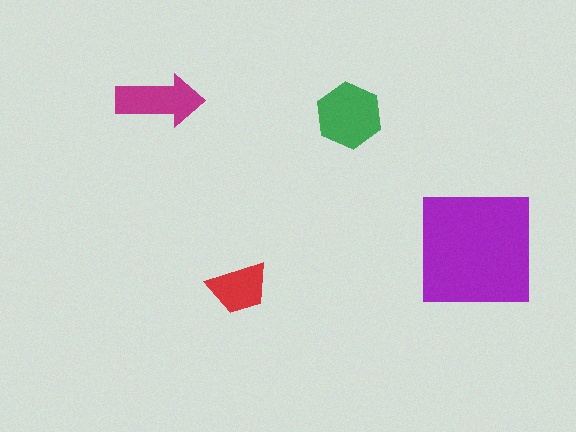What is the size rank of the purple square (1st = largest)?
1st.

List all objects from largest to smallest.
The purple square, the green hexagon, the magenta arrow, the red trapezoid.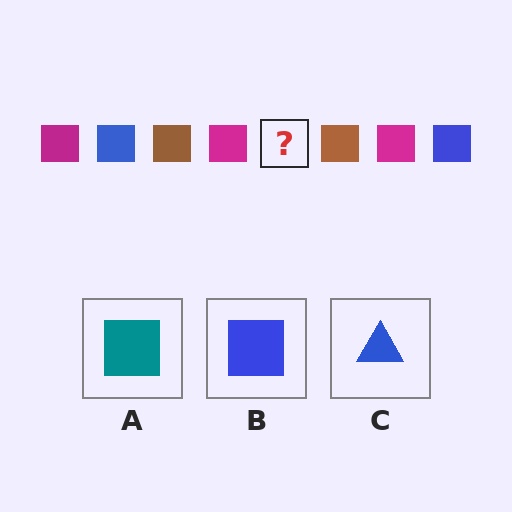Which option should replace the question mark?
Option B.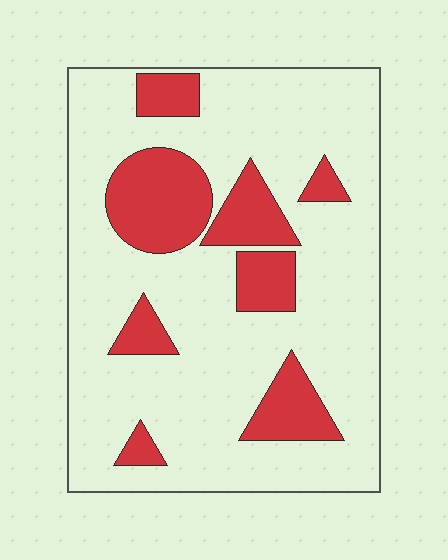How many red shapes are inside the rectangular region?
8.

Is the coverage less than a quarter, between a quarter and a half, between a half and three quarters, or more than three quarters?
Less than a quarter.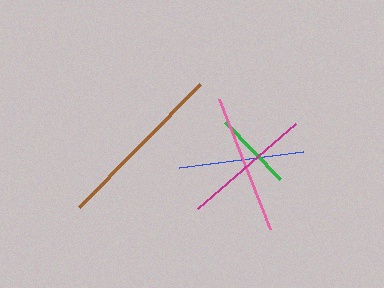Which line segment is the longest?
The brown line is the longest at approximately 172 pixels.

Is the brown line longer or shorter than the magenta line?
The brown line is longer than the magenta line.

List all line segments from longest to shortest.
From longest to shortest: brown, pink, magenta, blue, green.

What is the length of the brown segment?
The brown segment is approximately 172 pixels long.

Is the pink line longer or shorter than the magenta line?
The pink line is longer than the magenta line.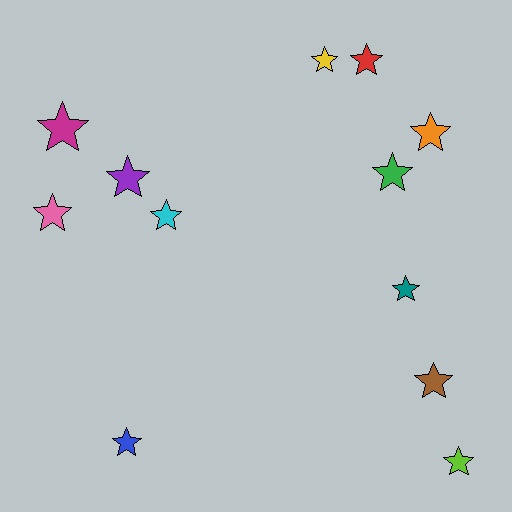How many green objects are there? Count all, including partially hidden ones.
There is 1 green object.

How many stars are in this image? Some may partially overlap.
There are 12 stars.